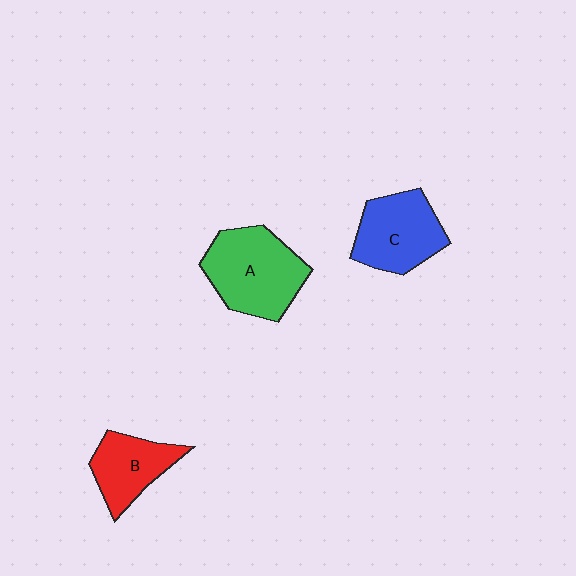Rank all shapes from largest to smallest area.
From largest to smallest: A (green), C (blue), B (red).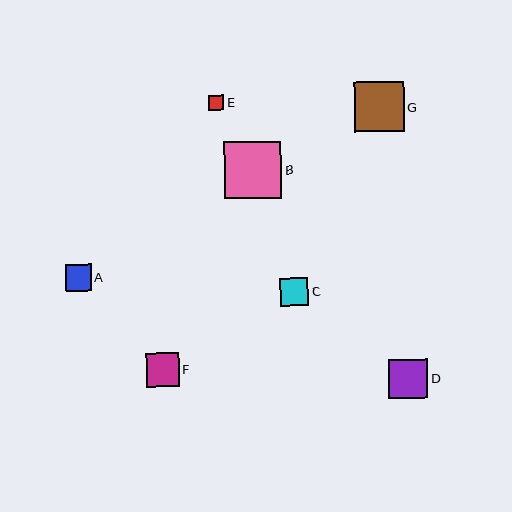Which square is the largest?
Square B is the largest with a size of approximately 57 pixels.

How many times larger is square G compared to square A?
Square G is approximately 1.9 times the size of square A.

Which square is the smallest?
Square E is the smallest with a size of approximately 15 pixels.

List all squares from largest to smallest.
From largest to smallest: B, G, D, F, C, A, E.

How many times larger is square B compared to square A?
Square B is approximately 2.2 times the size of square A.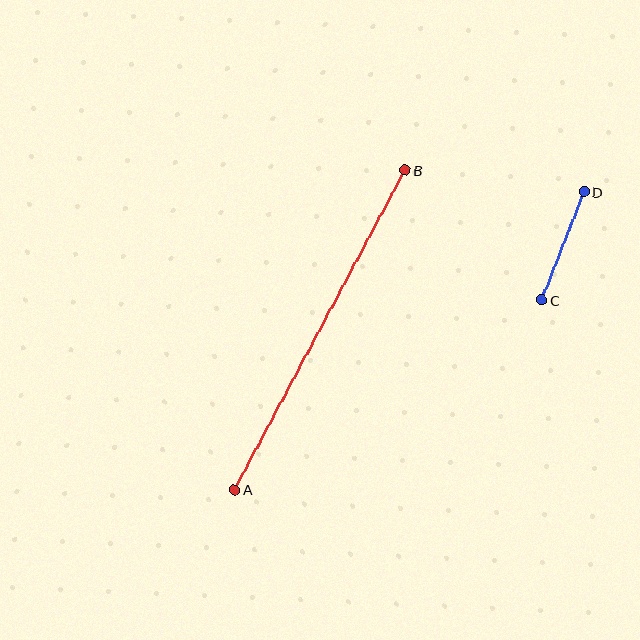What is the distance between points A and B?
The distance is approximately 362 pixels.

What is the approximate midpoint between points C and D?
The midpoint is at approximately (563, 246) pixels.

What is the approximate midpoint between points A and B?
The midpoint is at approximately (320, 330) pixels.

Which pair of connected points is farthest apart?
Points A and B are farthest apart.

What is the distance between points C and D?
The distance is approximately 116 pixels.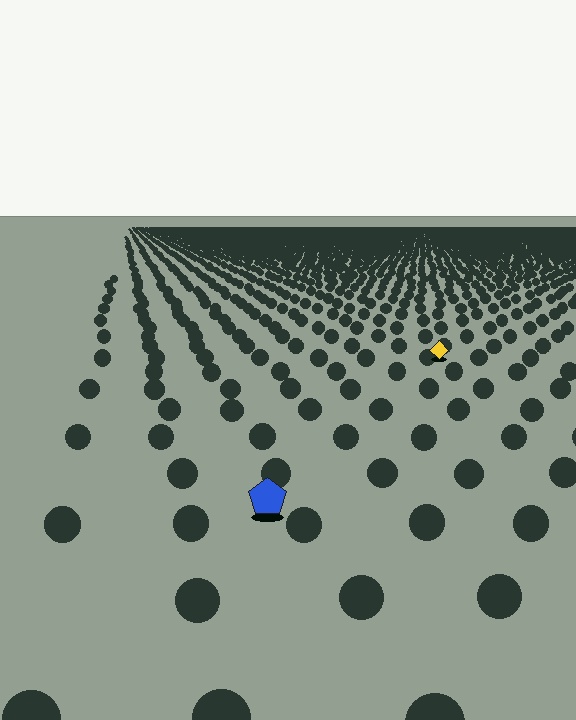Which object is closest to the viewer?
The blue pentagon is closest. The texture marks near it are larger and more spread out.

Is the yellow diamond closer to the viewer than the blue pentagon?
No. The blue pentagon is closer — you can tell from the texture gradient: the ground texture is coarser near it.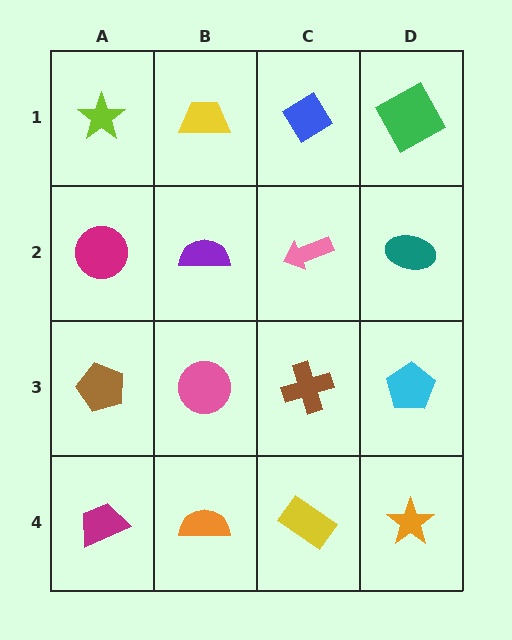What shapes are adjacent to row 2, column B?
A yellow trapezoid (row 1, column B), a pink circle (row 3, column B), a magenta circle (row 2, column A), a pink arrow (row 2, column C).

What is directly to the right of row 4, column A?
An orange semicircle.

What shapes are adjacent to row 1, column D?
A teal ellipse (row 2, column D), a blue diamond (row 1, column C).